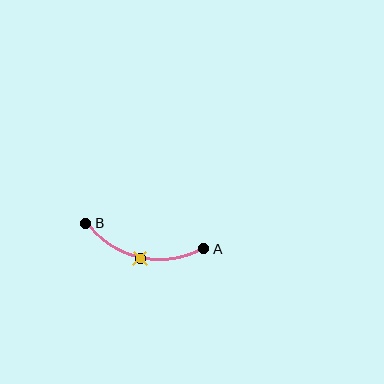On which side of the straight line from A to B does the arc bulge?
The arc bulges below the straight line connecting A and B.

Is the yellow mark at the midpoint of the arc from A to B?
Yes. The yellow mark lies on the arc at equal arc-length from both A and B — it is the arc midpoint.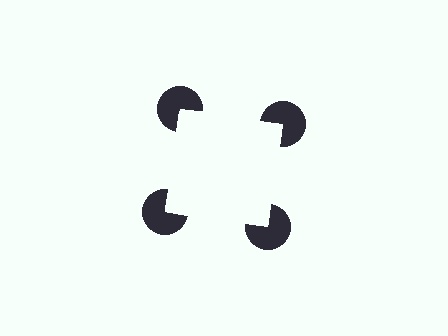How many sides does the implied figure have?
4 sides.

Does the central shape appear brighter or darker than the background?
It typically appears slightly brighter than the background, even though no actual brightness change is drawn.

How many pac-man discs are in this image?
There are 4 — one at each vertex of the illusory square.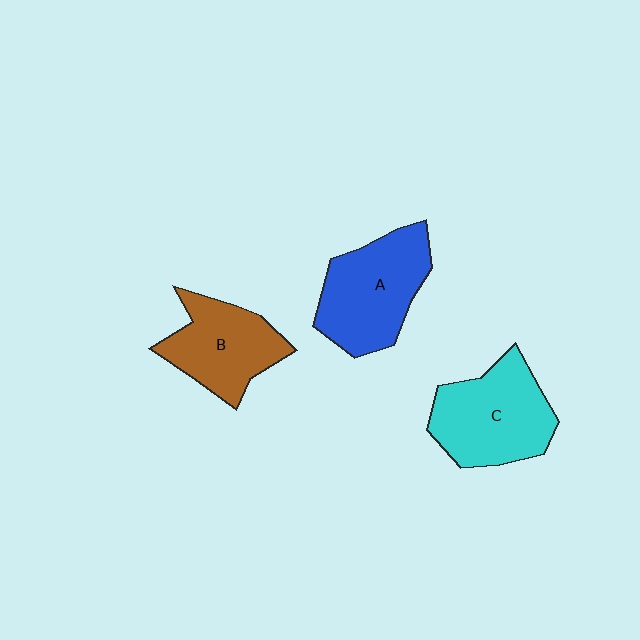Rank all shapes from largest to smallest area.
From largest to smallest: C (cyan), A (blue), B (brown).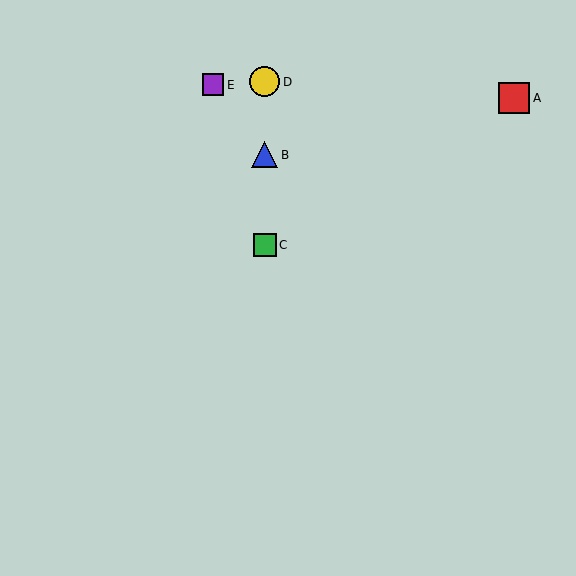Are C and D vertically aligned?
Yes, both are at x≈265.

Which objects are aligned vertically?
Objects B, C, D are aligned vertically.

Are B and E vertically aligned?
No, B is at x≈265 and E is at x≈213.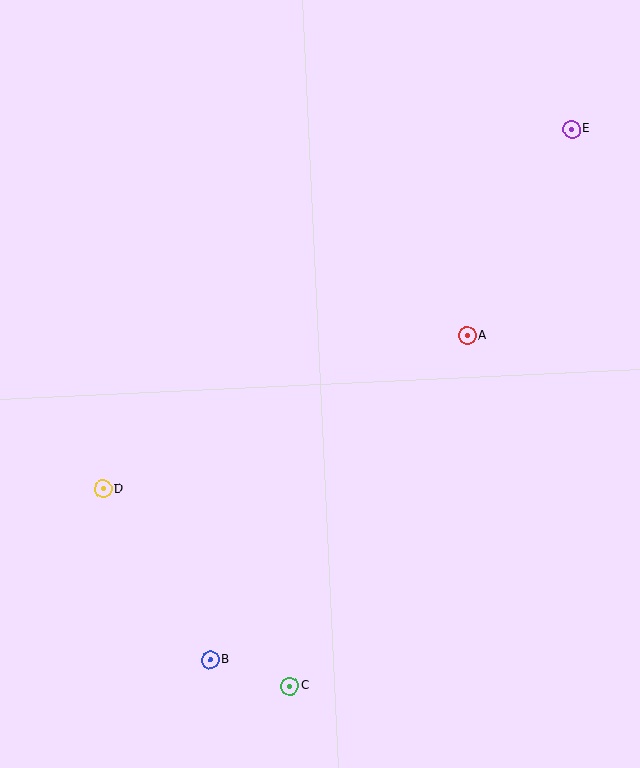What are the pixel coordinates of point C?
Point C is at (290, 686).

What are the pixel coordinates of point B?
Point B is at (210, 659).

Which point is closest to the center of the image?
Point A at (467, 336) is closest to the center.